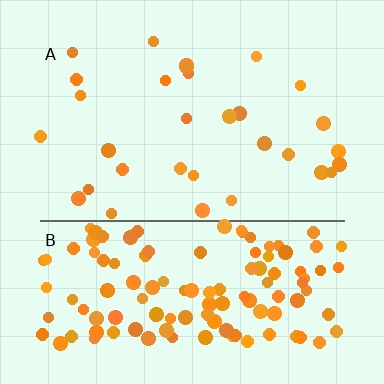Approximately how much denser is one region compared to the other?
Approximately 4.4× — region B over region A.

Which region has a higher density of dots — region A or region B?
B (the bottom).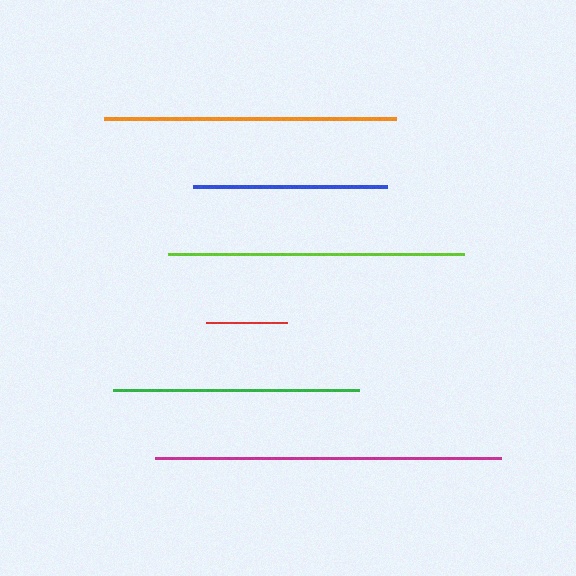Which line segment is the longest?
The magenta line is the longest at approximately 346 pixels.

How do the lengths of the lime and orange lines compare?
The lime and orange lines are approximately the same length.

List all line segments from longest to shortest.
From longest to shortest: magenta, lime, orange, green, blue, red.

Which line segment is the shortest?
The red line is the shortest at approximately 81 pixels.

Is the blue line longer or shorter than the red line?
The blue line is longer than the red line.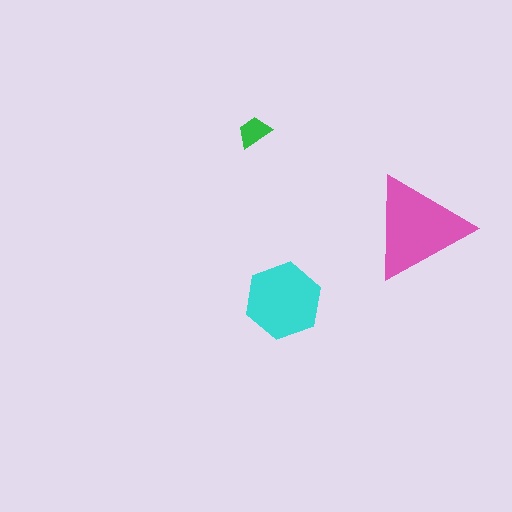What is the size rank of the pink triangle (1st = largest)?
1st.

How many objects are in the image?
There are 3 objects in the image.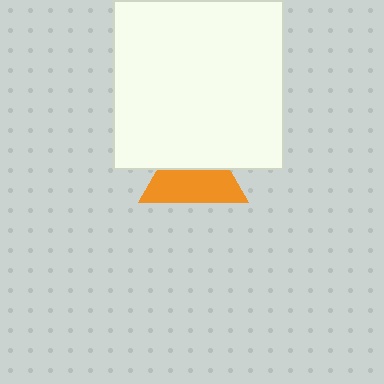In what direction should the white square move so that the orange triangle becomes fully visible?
The white square should move up. That is the shortest direction to clear the overlap and leave the orange triangle fully visible.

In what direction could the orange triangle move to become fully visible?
The orange triangle could move down. That would shift it out from behind the white square entirely.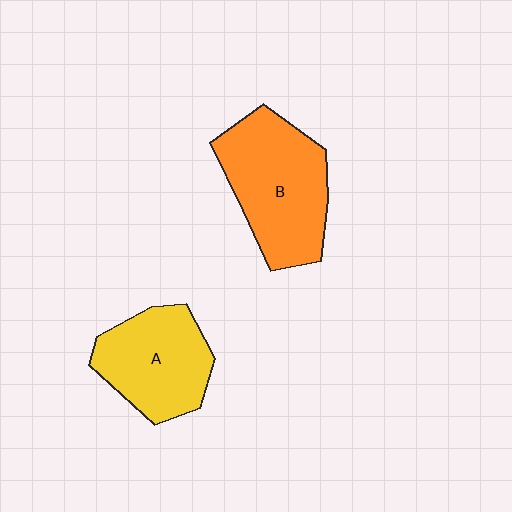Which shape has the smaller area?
Shape A (yellow).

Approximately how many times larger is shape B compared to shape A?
Approximately 1.3 times.